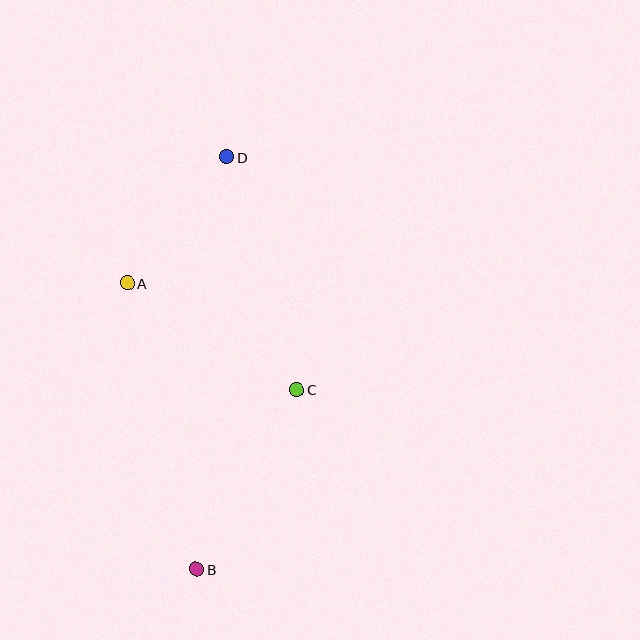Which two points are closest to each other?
Points A and D are closest to each other.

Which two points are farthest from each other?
Points B and D are farthest from each other.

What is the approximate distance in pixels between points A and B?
The distance between A and B is approximately 294 pixels.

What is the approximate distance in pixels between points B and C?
The distance between B and C is approximately 205 pixels.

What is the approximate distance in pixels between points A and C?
The distance between A and C is approximately 200 pixels.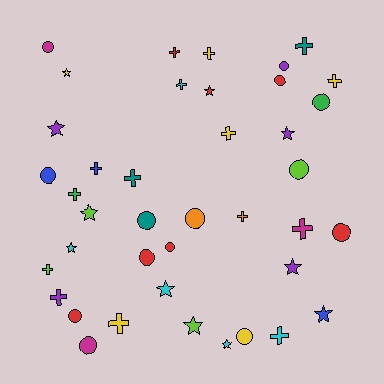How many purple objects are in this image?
There are 5 purple objects.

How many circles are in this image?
There are 14 circles.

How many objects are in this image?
There are 40 objects.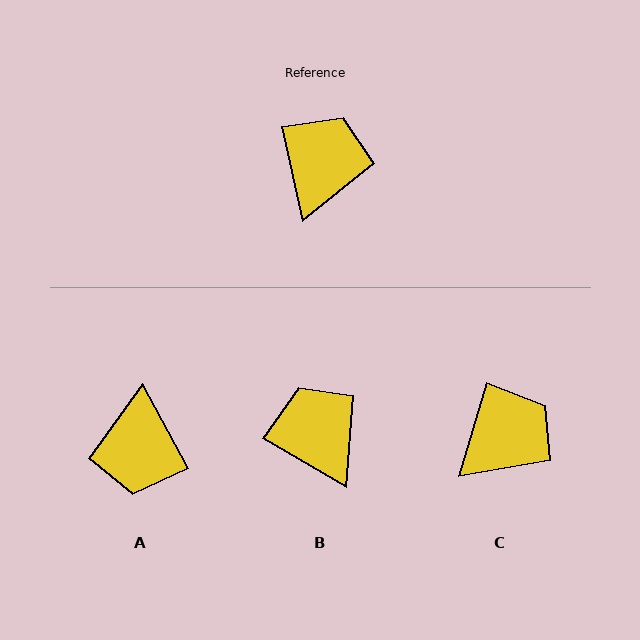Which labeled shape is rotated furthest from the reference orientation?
A, about 164 degrees away.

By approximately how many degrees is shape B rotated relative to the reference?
Approximately 47 degrees counter-clockwise.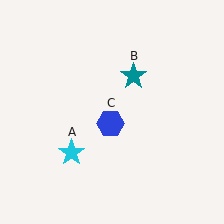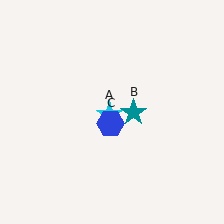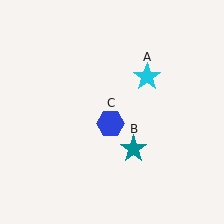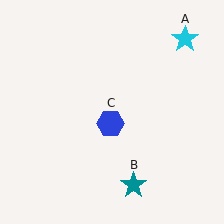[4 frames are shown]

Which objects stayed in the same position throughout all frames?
Blue hexagon (object C) remained stationary.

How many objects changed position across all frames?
2 objects changed position: cyan star (object A), teal star (object B).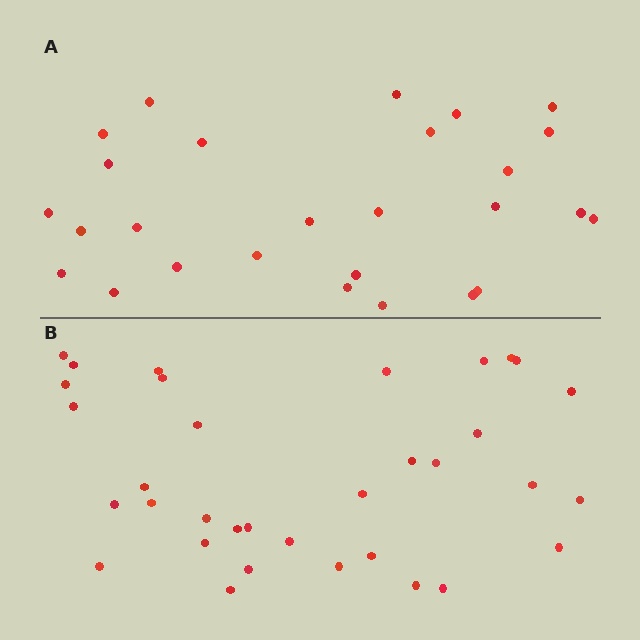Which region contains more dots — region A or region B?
Region B (the bottom region) has more dots.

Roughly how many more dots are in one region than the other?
Region B has roughly 8 or so more dots than region A.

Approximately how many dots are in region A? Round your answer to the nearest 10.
About 30 dots. (The exact count is 27, which rounds to 30.)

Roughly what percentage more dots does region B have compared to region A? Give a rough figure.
About 25% more.